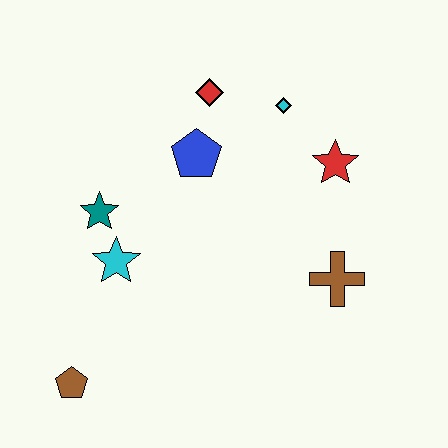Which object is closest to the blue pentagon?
The red diamond is closest to the blue pentagon.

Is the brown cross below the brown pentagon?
No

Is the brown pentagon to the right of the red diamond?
No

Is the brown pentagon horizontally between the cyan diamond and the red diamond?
No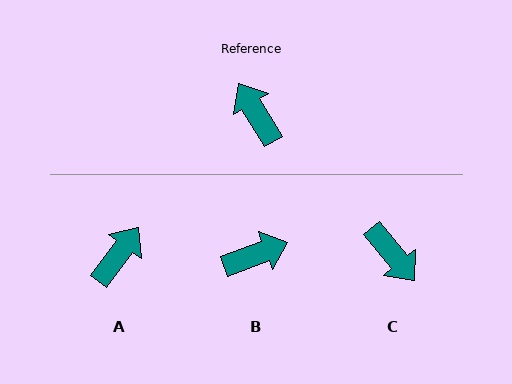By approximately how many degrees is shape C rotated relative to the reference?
Approximately 172 degrees clockwise.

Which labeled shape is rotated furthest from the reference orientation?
C, about 172 degrees away.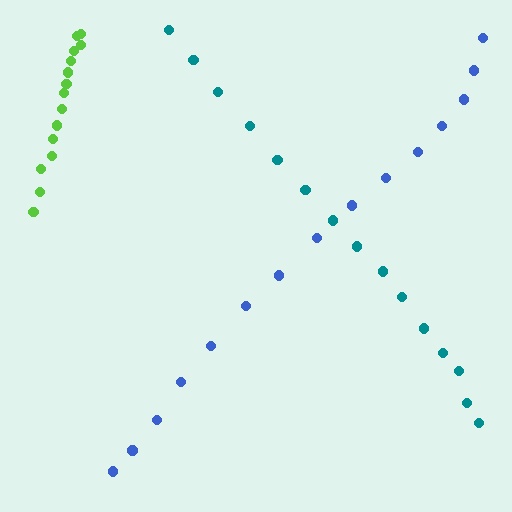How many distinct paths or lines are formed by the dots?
There are 3 distinct paths.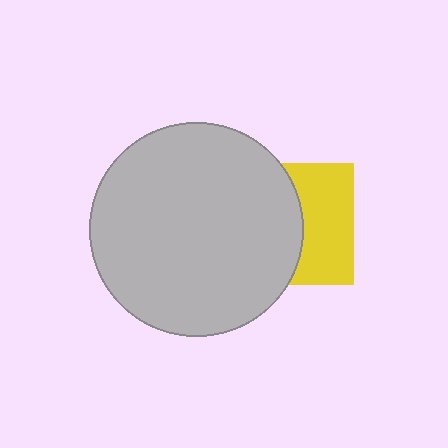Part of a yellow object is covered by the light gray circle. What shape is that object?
It is a square.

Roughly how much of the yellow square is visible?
About half of it is visible (roughly 46%).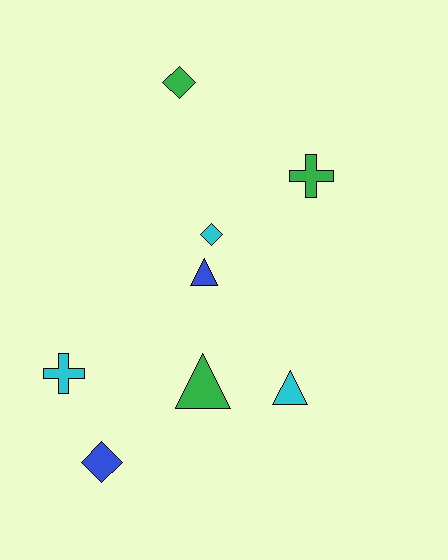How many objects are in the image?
There are 8 objects.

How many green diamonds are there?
There is 1 green diamond.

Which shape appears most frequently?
Triangle, with 3 objects.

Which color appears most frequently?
Cyan, with 3 objects.